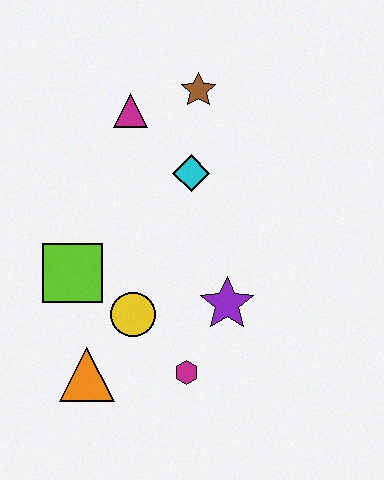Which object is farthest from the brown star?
The orange triangle is farthest from the brown star.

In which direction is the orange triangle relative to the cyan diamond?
The orange triangle is below the cyan diamond.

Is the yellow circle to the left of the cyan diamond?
Yes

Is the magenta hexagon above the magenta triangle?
No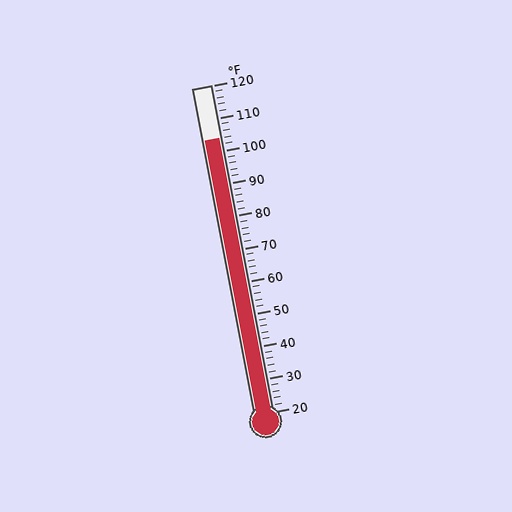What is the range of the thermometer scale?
The thermometer scale ranges from 20°F to 120°F.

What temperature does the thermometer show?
The thermometer shows approximately 104°F.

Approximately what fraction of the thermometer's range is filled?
The thermometer is filled to approximately 85% of its range.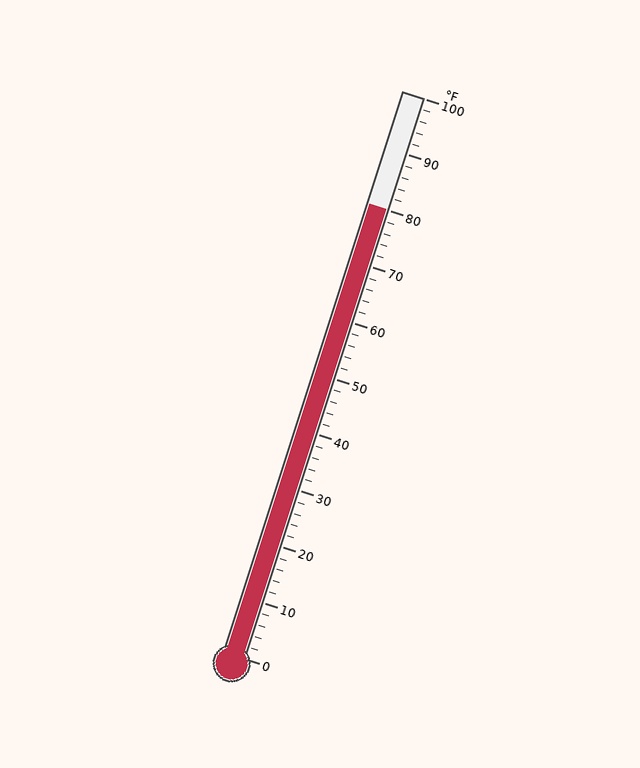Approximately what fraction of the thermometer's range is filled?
The thermometer is filled to approximately 80% of its range.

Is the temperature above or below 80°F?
The temperature is at 80°F.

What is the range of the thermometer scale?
The thermometer scale ranges from 0°F to 100°F.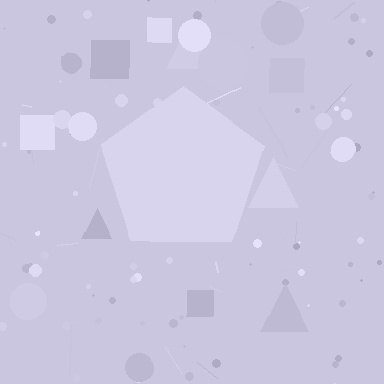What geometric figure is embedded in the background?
A pentagon is embedded in the background.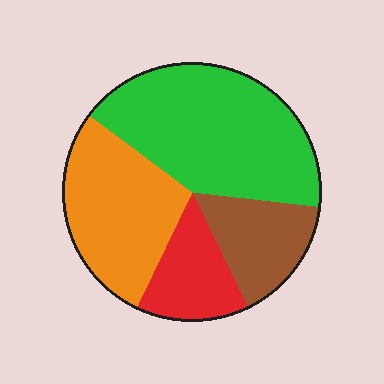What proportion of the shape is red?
Red covers roughly 15% of the shape.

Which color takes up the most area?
Green, at roughly 40%.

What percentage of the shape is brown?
Brown takes up about one sixth (1/6) of the shape.